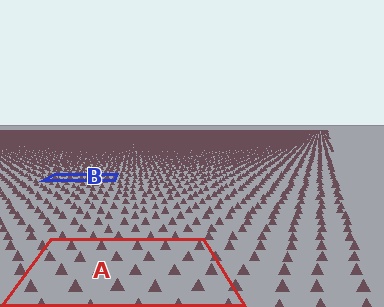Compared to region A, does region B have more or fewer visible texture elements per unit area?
Region B has more texture elements per unit area — they are packed more densely because it is farther away.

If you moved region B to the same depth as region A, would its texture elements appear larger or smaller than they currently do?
They would appear larger. At a closer depth, the same texture elements are projected at a bigger on-screen size.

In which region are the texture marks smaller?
The texture marks are smaller in region B, because it is farther away.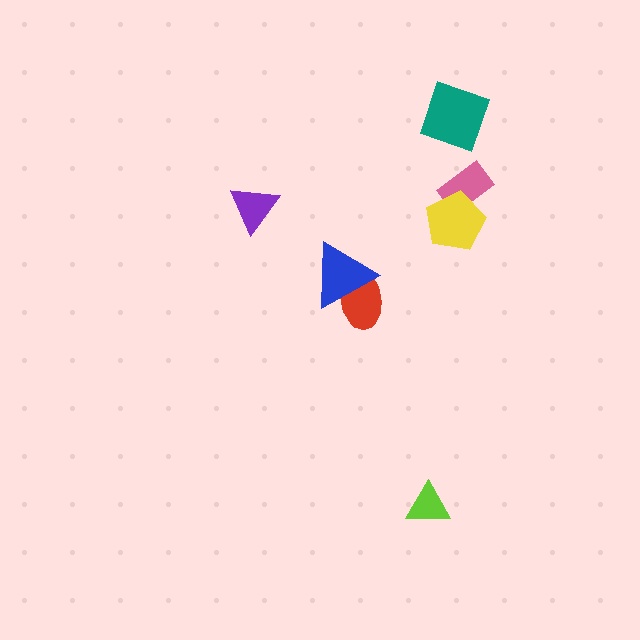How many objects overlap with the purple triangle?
0 objects overlap with the purple triangle.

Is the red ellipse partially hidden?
Yes, it is partially covered by another shape.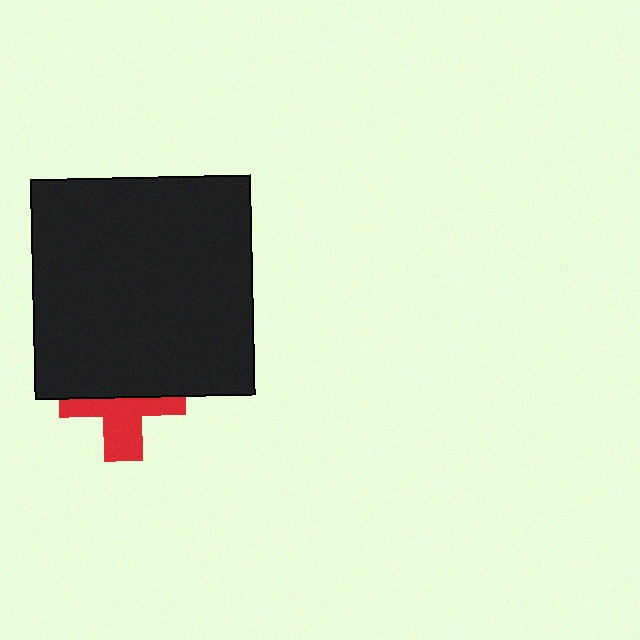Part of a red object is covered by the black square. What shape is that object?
It is a cross.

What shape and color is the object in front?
The object in front is a black square.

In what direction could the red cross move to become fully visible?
The red cross could move down. That would shift it out from behind the black square entirely.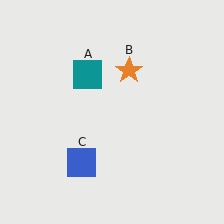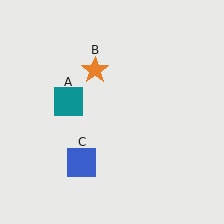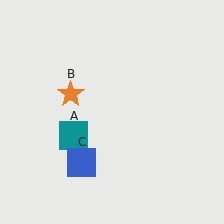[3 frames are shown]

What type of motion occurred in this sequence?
The teal square (object A), orange star (object B) rotated counterclockwise around the center of the scene.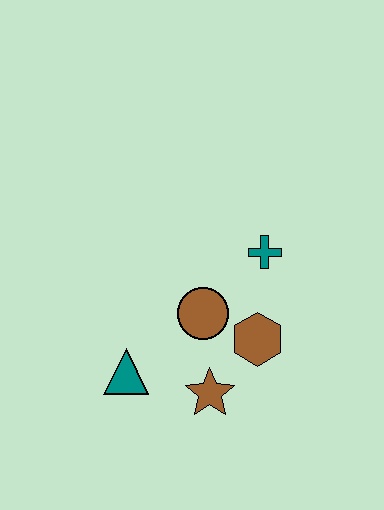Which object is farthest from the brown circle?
The teal triangle is farthest from the brown circle.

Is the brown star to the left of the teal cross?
Yes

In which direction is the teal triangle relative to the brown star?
The teal triangle is to the left of the brown star.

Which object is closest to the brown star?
The brown hexagon is closest to the brown star.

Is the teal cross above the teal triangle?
Yes